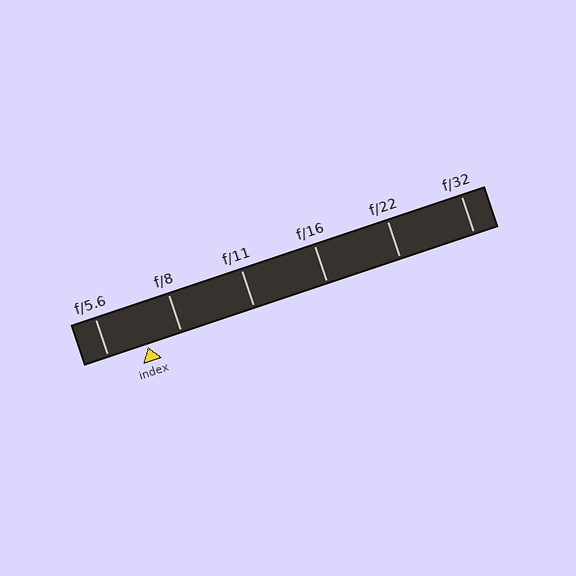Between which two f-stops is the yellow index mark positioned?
The index mark is between f/5.6 and f/8.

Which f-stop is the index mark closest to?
The index mark is closest to f/8.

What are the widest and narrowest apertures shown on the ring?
The widest aperture shown is f/5.6 and the narrowest is f/32.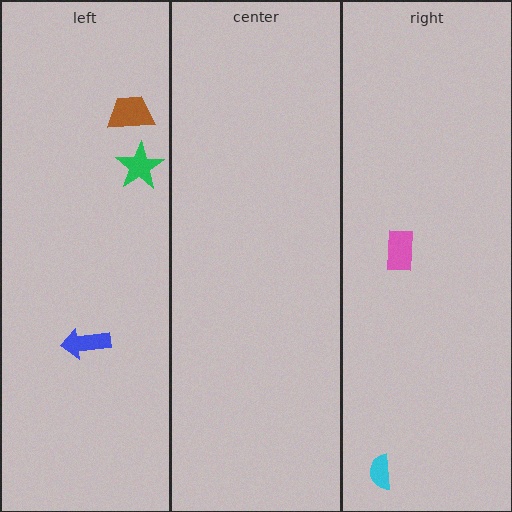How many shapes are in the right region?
2.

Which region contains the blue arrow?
The left region.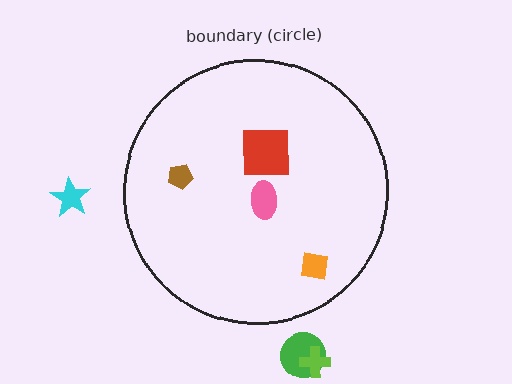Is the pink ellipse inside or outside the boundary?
Inside.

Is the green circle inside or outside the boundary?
Outside.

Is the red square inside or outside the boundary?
Inside.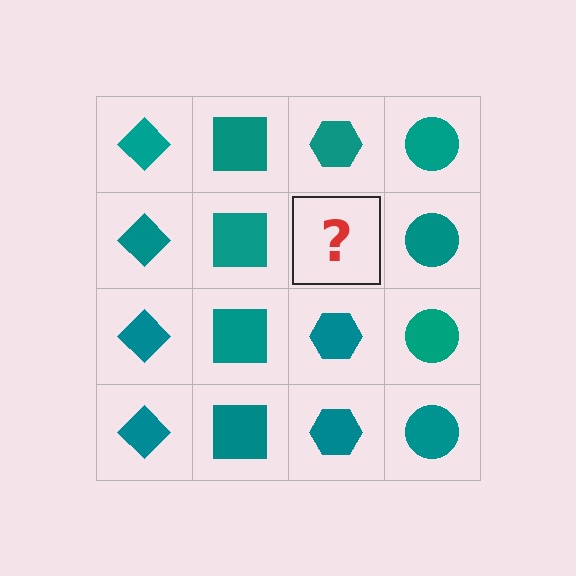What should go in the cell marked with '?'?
The missing cell should contain a teal hexagon.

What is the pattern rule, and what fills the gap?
The rule is that each column has a consistent shape. The gap should be filled with a teal hexagon.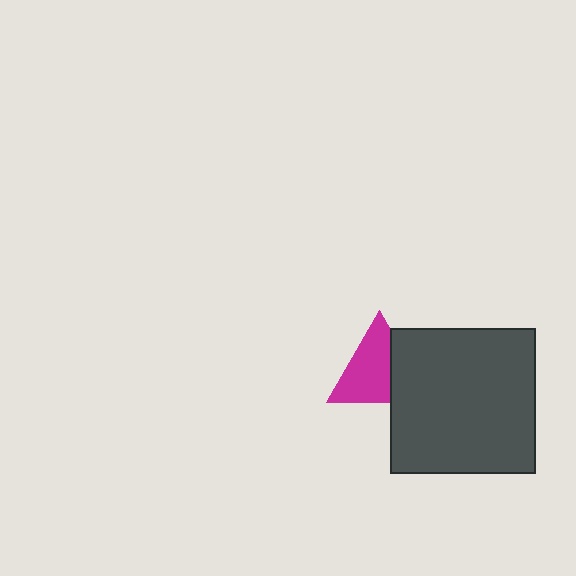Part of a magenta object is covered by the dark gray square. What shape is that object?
It is a triangle.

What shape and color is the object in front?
The object in front is a dark gray square.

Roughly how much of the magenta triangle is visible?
Most of it is visible (roughly 67%).